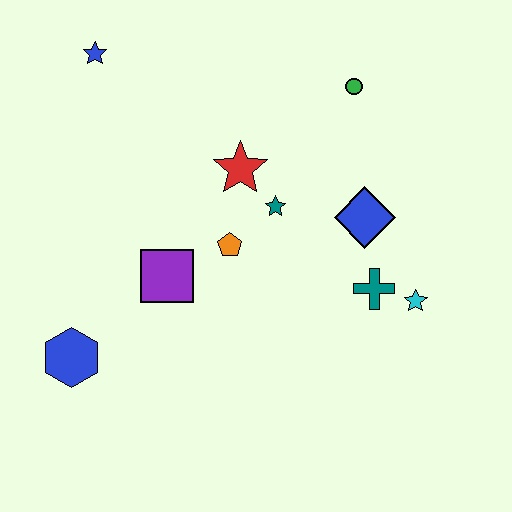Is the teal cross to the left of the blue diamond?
No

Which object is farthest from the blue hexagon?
The green circle is farthest from the blue hexagon.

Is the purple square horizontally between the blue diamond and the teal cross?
No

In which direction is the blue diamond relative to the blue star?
The blue diamond is to the right of the blue star.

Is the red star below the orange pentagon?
No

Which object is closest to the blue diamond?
The teal cross is closest to the blue diamond.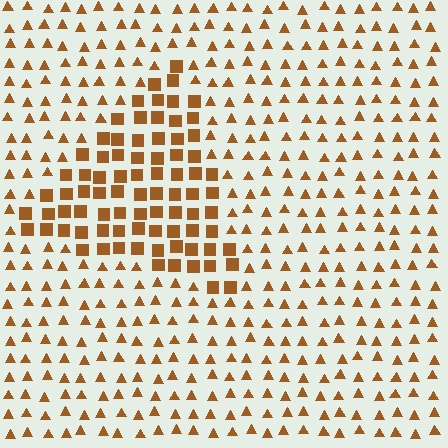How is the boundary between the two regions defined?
The boundary is defined by a change in element shape: squares inside vs. triangles outside. All elements share the same color and spacing.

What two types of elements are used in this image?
The image uses squares inside the triangle region and triangles outside it.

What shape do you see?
I see a triangle.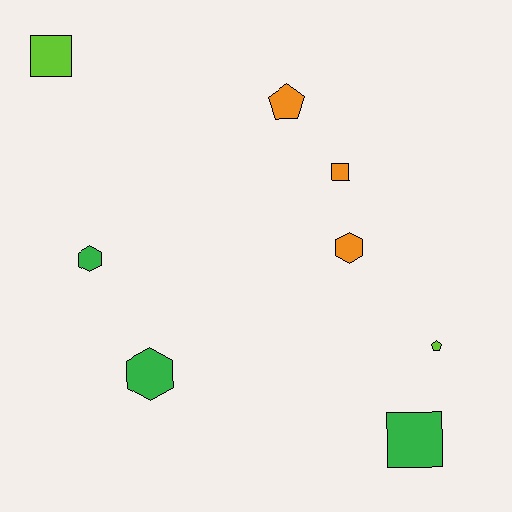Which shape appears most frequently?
Hexagon, with 3 objects.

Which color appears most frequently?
Green, with 3 objects.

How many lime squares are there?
There is 1 lime square.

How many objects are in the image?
There are 8 objects.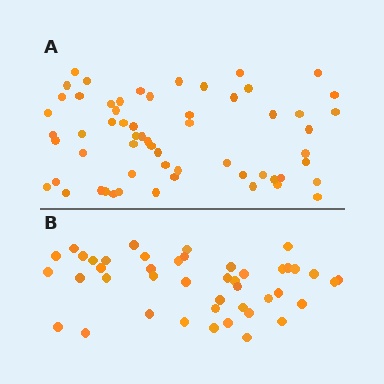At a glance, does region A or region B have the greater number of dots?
Region A (the top region) has more dots.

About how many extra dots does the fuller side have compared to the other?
Region A has approximately 15 more dots than region B.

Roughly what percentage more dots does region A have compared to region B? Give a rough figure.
About 35% more.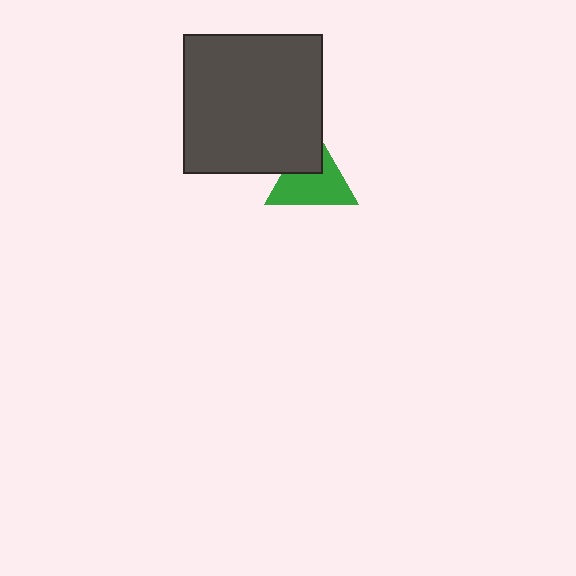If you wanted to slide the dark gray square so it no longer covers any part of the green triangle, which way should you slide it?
Slide it toward the upper-left — that is the most direct way to separate the two shapes.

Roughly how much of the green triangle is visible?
Most of it is visible (roughly 69%).